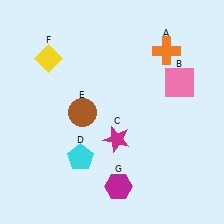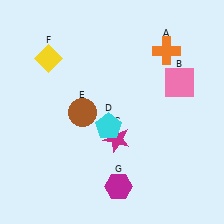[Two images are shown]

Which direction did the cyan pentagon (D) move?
The cyan pentagon (D) moved up.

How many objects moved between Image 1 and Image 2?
1 object moved between the two images.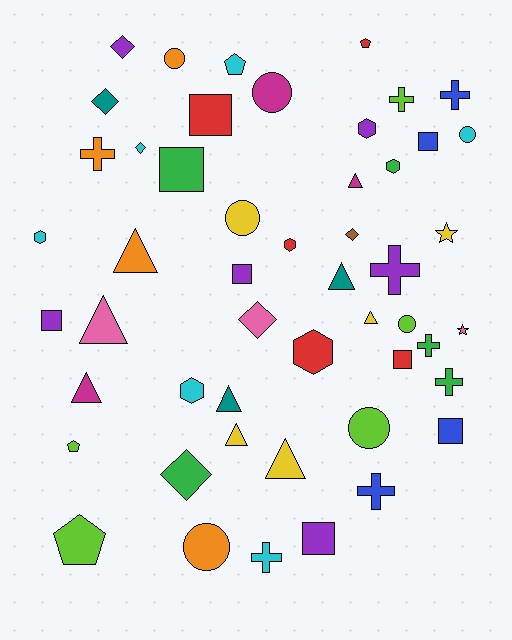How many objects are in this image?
There are 50 objects.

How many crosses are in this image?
There are 8 crosses.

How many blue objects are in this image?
There are 4 blue objects.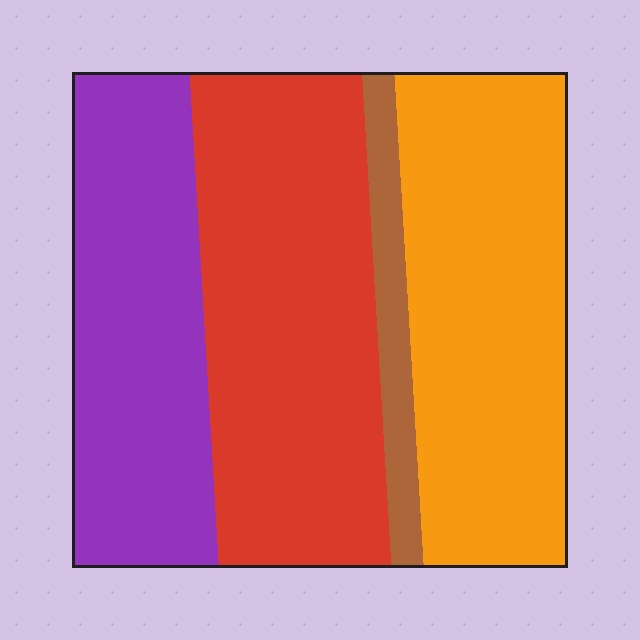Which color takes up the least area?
Brown, at roughly 5%.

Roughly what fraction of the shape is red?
Red takes up about one third (1/3) of the shape.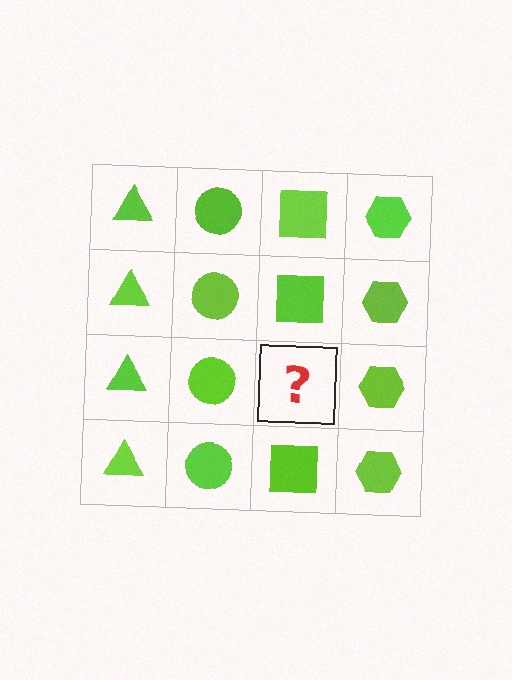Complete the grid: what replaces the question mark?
The question mark should be replaced with a lime square.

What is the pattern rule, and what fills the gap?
The rule is that each column has a consistent shape. The gap should be filled with a lime square.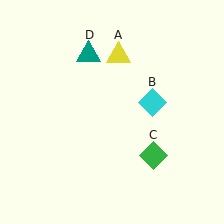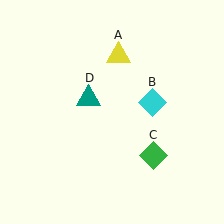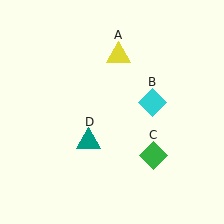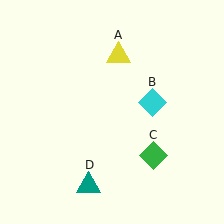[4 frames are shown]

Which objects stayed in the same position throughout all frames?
Yellow triangle (object A) and cyan diamond (object B) and green diamond (object C) remained stationary.